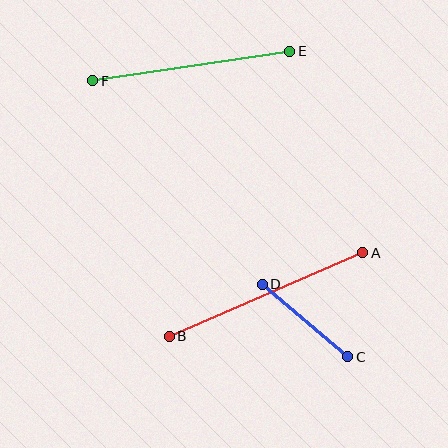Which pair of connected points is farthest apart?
Points A and B are farthest apart.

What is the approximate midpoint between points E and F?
The midpoint is at approximately (191, 66) pixels.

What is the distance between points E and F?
The distance is approximately 199 pixels.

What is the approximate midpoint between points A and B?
The midpoint is at approximately (266, 295) pixels.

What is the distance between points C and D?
The distance is approximately 112 pixels.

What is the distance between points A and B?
The distance is approximately 211 pixels.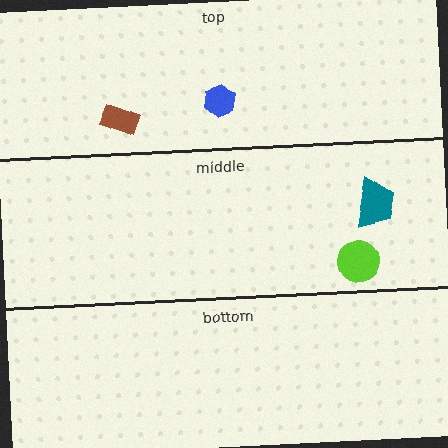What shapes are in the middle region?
The teal trapezoid, the lime circle.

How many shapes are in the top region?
2.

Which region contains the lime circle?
The middle region.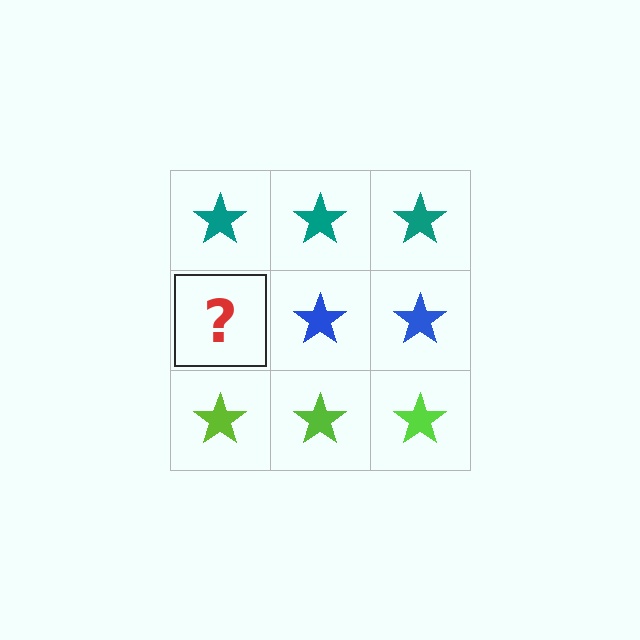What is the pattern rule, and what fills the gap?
The rule is that each row has a consistent color. The gap should be filled with a blue star.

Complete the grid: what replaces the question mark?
The question mark should be replaced with a blue star.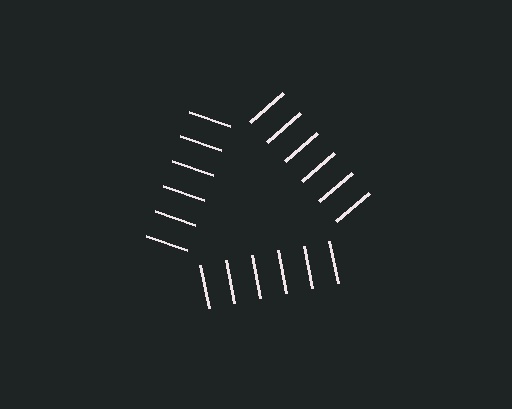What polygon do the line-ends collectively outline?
An illusory triangle — the line segments terminate on its edges but no continuous stroke is drawn.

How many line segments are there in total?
18 — 6 along each of the 3 edges.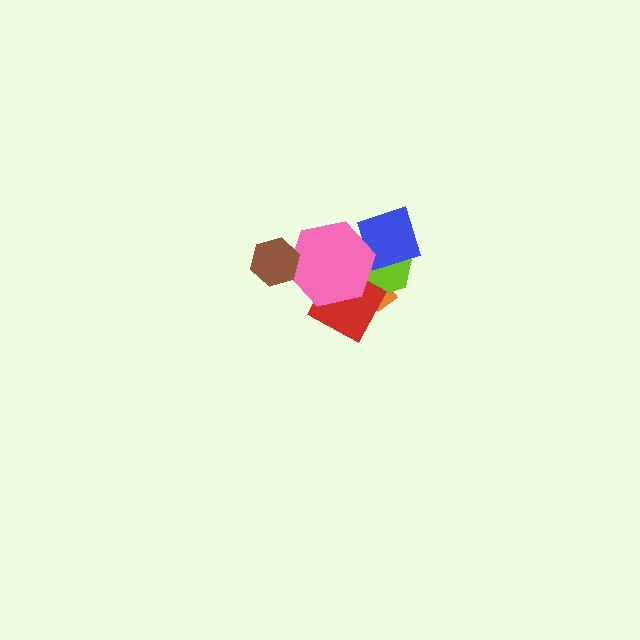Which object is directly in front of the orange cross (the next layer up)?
The lime hexagon is directly in front of the orange cross.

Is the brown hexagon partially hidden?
No, no other shape covers it.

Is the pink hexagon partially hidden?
Yes, it is partially covered by another shape.